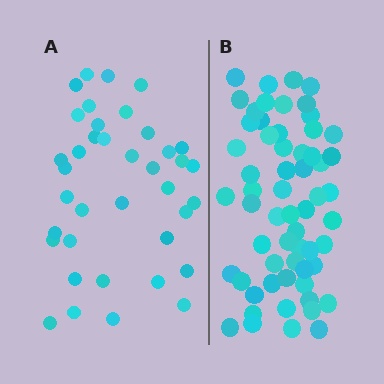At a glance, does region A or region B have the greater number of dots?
Region B (the right region) has more dots.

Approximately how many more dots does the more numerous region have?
Region B has approximately 20 more dots than region A.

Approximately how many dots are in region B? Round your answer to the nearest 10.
About 60 dots.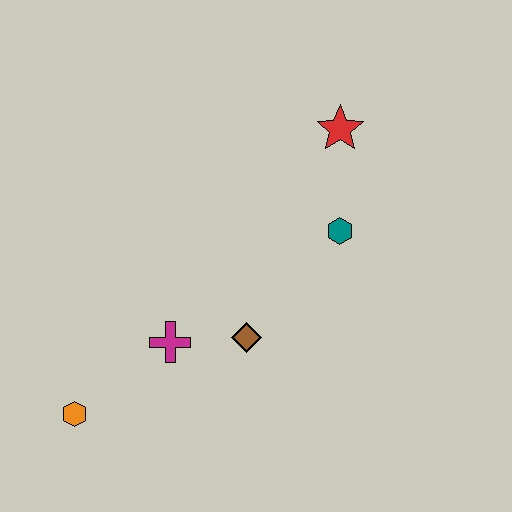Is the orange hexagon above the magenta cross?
No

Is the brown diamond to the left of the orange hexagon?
No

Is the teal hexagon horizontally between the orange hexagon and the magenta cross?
No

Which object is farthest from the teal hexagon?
The orange hexagon is farthest from the teal hexagon.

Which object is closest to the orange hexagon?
The magenta cross is closest to the orange hexagon.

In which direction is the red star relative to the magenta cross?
The red star is above the magenta cross.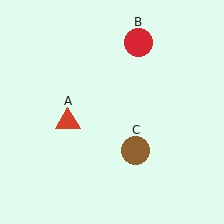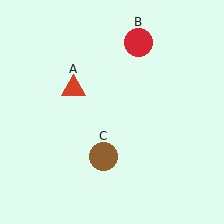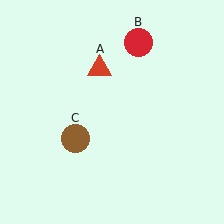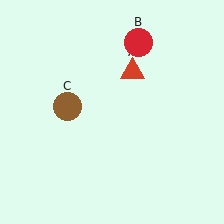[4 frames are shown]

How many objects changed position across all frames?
2 objects changed position: red triangle (object A), brown circle (object C).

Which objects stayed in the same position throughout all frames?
Red circle (object B) remained stationary.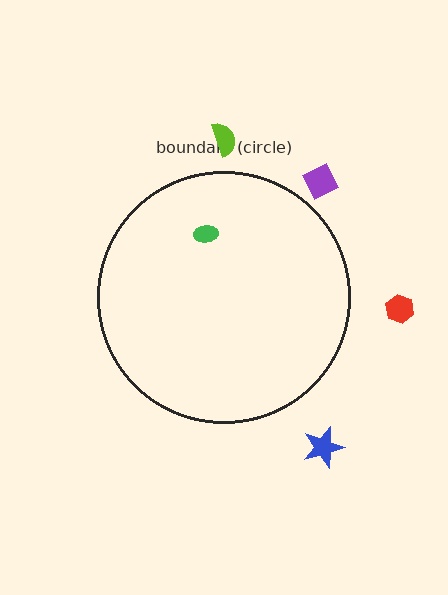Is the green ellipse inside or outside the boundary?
Inside.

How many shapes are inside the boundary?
1 inside, 4 outside.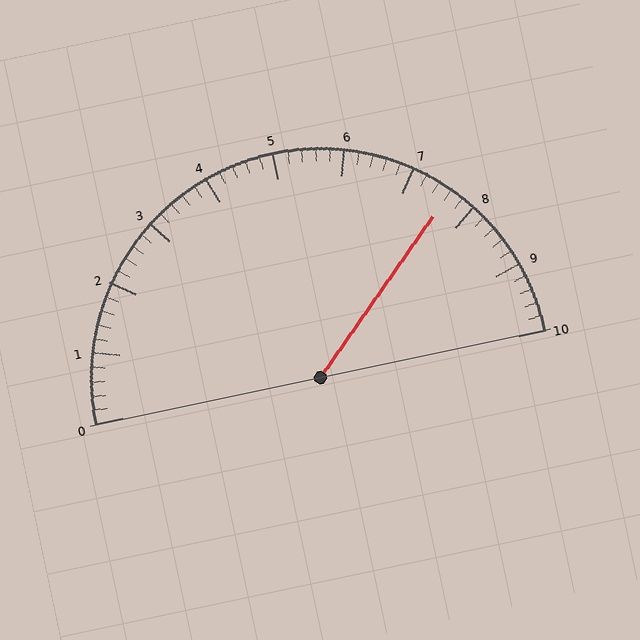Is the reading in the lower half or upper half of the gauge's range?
The reading is in the upper half of the range (0 to 10).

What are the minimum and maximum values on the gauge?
The gauge ranges from 0 to 10.